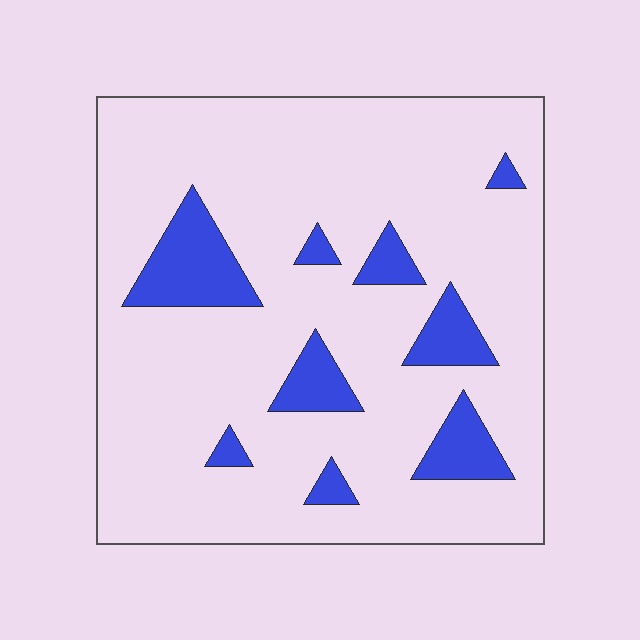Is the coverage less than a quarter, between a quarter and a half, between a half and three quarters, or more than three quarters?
Less than a quarter.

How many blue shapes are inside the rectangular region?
9.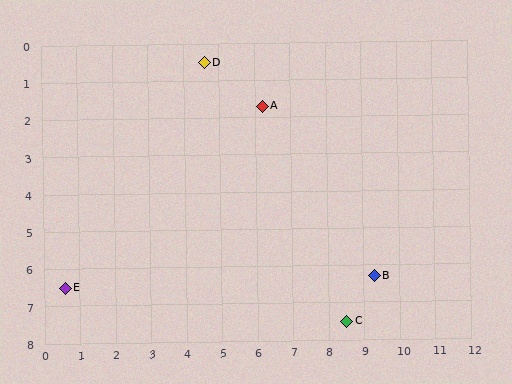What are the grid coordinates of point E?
Point E is at approximately (0.6, 6.5).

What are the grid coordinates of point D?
Point D is at approximately (4.6, 0.5).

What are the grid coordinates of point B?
Point B is at approximately (9.3, 6.3).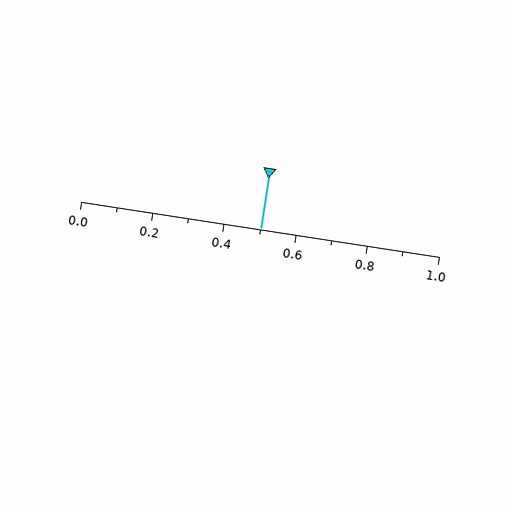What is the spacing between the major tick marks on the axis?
The major ticks are spaced 0.2 apart.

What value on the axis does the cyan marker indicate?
The marker indicates approximately 0.5.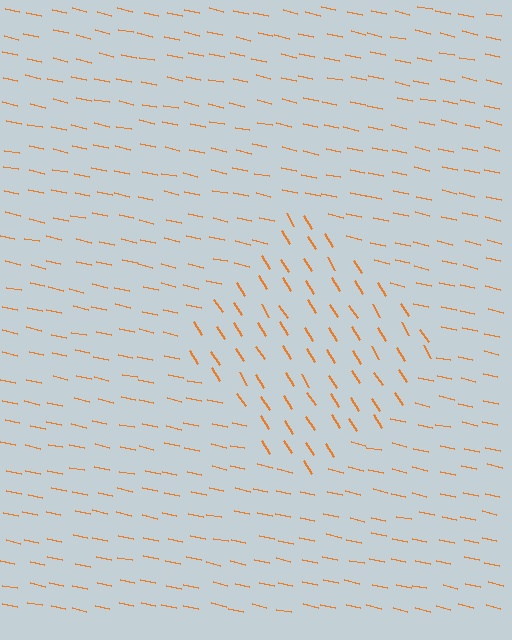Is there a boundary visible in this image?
Yes, there is a texture boundary formed by a change in line orientation.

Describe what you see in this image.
The image is filled with small orange line segments. A diamond region in the image has lines oriented differently from the surrounding lines, creating a visible texture boundary.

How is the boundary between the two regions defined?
The boundary is defined purely by a change in line orientation (approximately 45 degrees difference). All lines are the same color and thickness.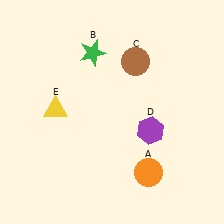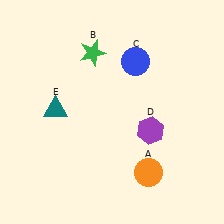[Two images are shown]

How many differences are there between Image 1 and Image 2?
There are 2 differences between the two images.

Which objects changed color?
C changed from brown to blue. E changed from yellow to teal.